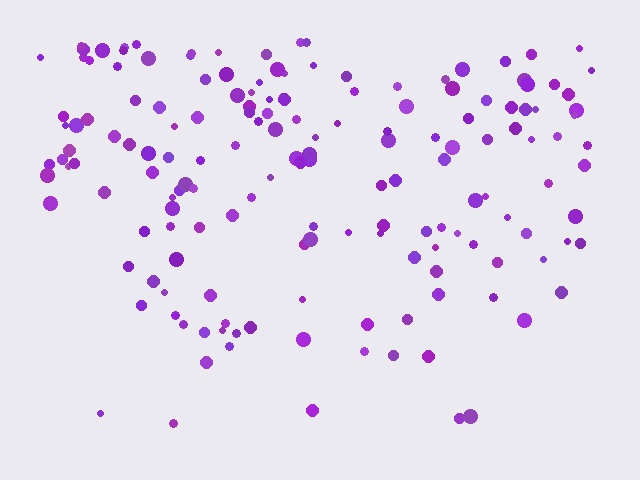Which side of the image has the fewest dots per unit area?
The bottom.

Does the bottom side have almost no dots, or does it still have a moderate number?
Still a moderate number, just noticeably fewer than the top.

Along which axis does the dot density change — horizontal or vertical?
Vertical.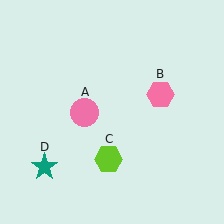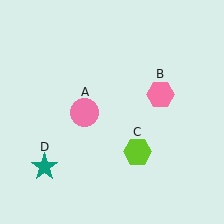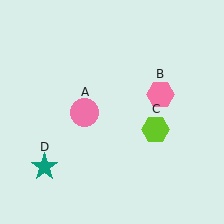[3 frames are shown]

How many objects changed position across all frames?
1 object changed position: lime hexagon (object C).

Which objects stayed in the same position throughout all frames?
Pink circle (object A) and pink hexagon (object B) and teal star (object D) remained stationary.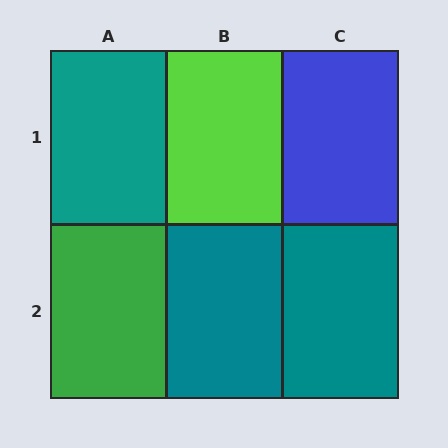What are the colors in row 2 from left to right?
Green, teal, teal.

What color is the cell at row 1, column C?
Blue.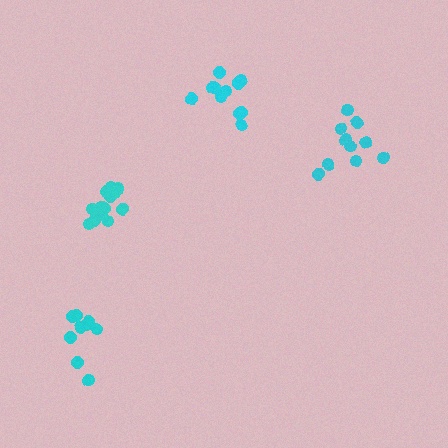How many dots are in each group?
Group 1: 11 dots, Group 2: 14 dots, Group 3: 9 dots, Group 4: 11 dots (45 total).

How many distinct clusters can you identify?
There are 4 distinct clusters.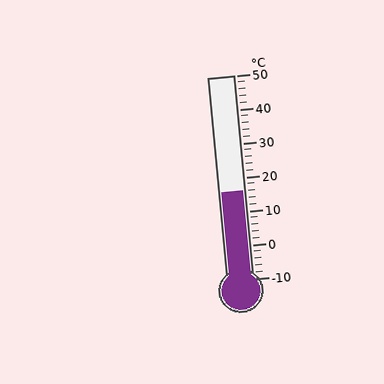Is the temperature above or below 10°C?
The temperature is above 10°C.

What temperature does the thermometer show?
The thermometer shows approximately 16°C.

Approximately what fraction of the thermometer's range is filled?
The thermometer is filled to approximately 45% of its range.